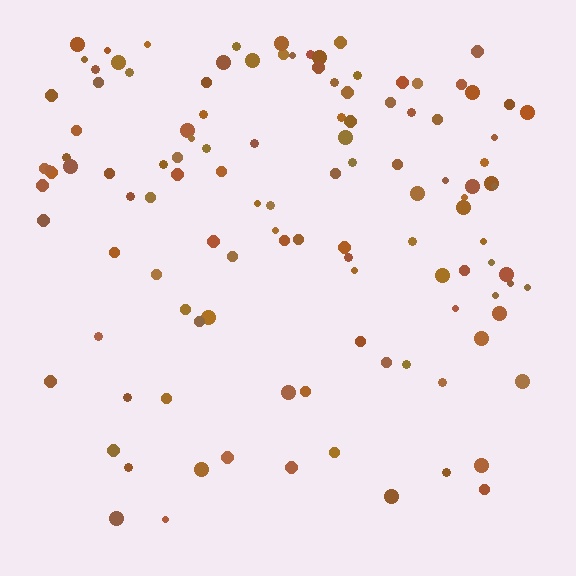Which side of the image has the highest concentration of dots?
The top.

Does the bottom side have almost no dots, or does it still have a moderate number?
Still a moderate number, just noticeably fewer than the top.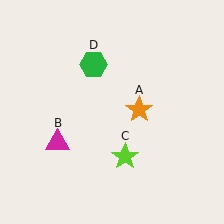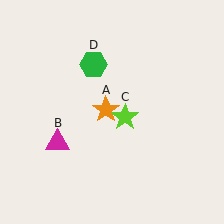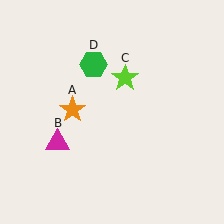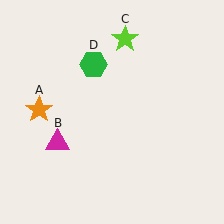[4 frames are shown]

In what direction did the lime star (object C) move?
The lime star (object C) moved up.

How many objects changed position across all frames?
2 objects changed position: orange star (object A), lime star (object C).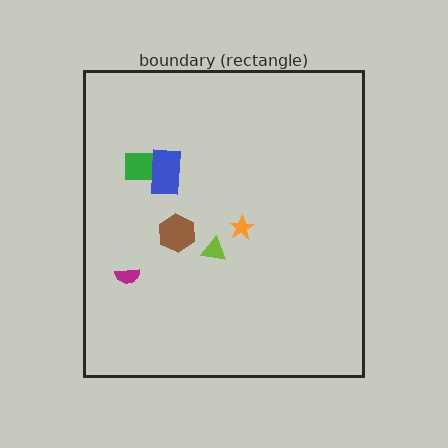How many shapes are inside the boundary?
6 inside, 0 outside.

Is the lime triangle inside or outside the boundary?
Inside.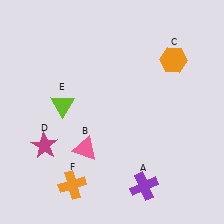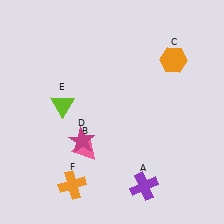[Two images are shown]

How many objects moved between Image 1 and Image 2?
1 object moved between the two images.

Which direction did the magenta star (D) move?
The magenta star (D) moved right.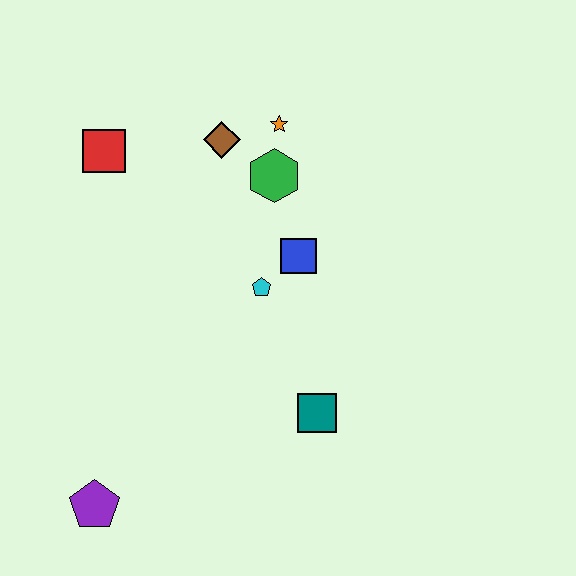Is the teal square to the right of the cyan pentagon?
Yes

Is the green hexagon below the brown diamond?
Yes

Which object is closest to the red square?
The brown diamond is closest to the red square.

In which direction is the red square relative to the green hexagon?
The red square is to the left of the green hexagon.